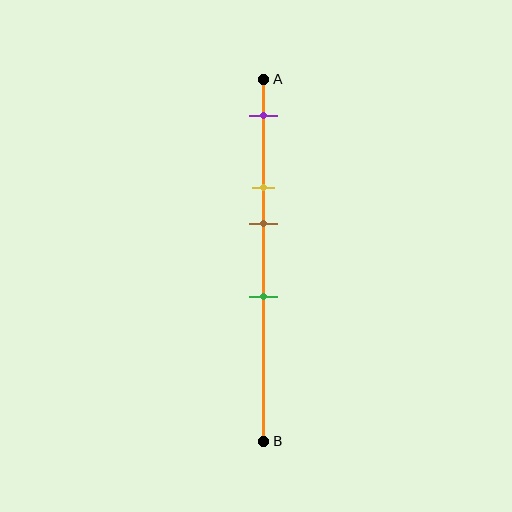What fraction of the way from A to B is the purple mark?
The purple mark is approximately 10% (0.1) of the way from A to B.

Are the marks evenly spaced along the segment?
No, the marks are not evenly spaced.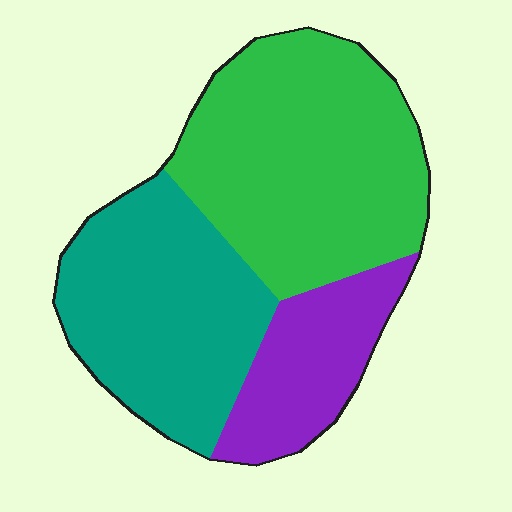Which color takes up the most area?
Green, at roughly 45%.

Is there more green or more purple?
Green.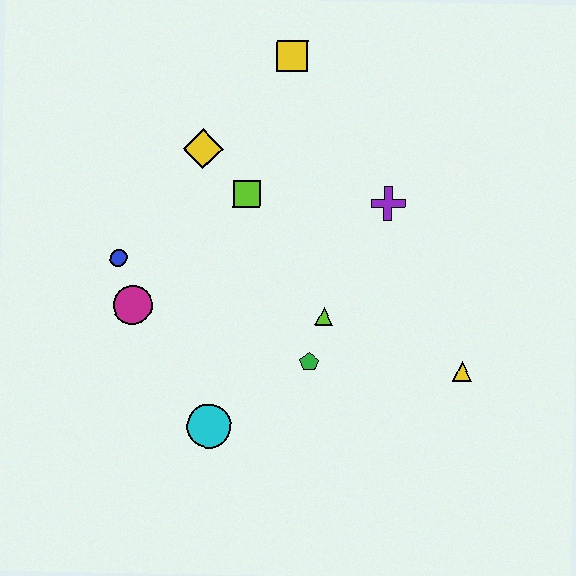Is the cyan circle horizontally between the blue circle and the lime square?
Yes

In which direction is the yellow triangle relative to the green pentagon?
The yellow triangle is to the right of the green pentagon.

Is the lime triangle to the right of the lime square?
Yes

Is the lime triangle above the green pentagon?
Yes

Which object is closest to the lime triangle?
The green pentagon is closest to the lime triangle.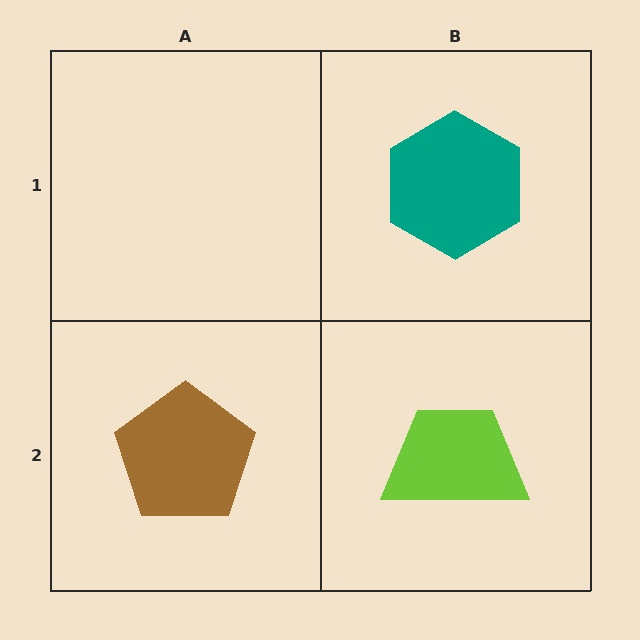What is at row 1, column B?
A teal hexagon.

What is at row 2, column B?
A lime trapezoid.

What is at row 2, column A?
A brown pentagon.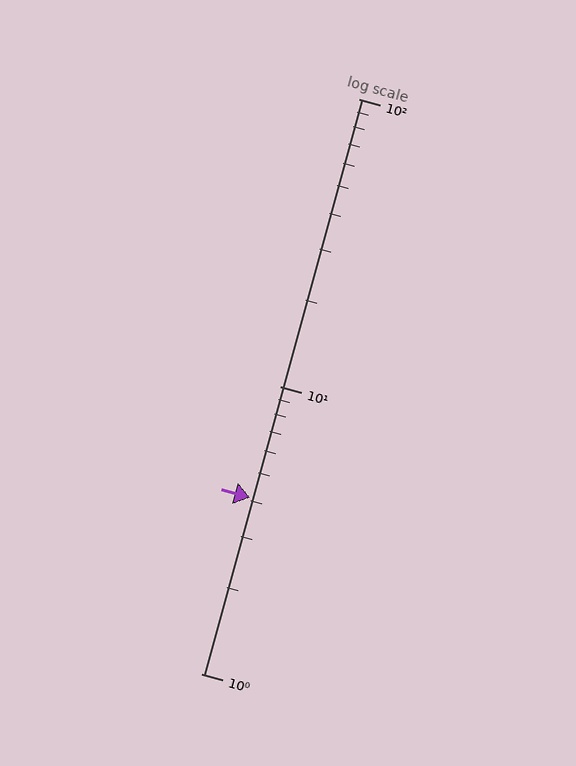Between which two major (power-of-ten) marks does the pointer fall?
The pointer is between 1 and 10.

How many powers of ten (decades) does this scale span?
The scale spans 2 decades, from 1 to 100.